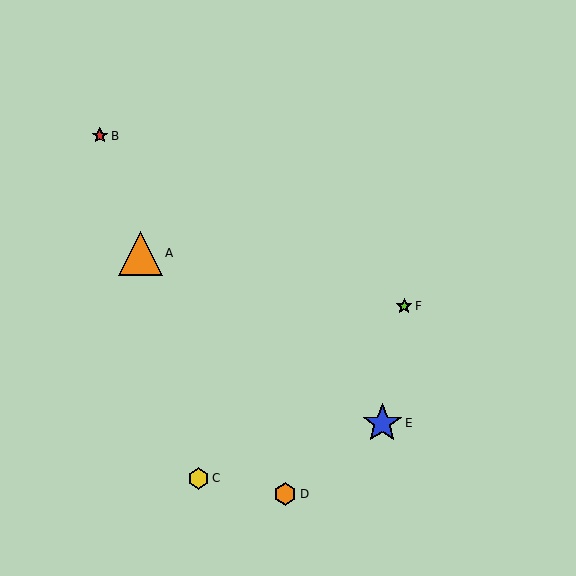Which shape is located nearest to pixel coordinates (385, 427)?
The blue star (labeled E) at (382, 423) is nearest to that location.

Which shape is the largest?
The orange triangle (labeled A) is the largest.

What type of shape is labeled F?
Shape F is a lime star.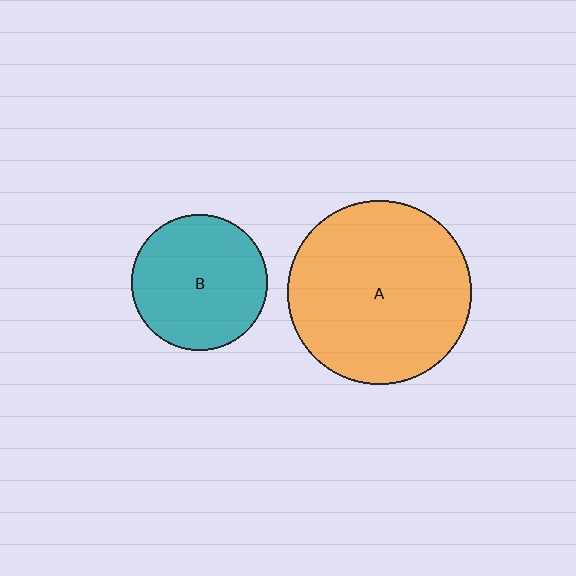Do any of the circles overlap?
No, none of the circles overlap.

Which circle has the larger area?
Circle A (orange).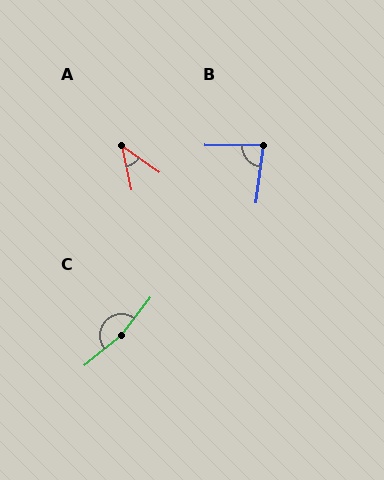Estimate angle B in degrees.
Approximately 82 degrees.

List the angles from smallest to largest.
A (42°), B (82°), C (167°).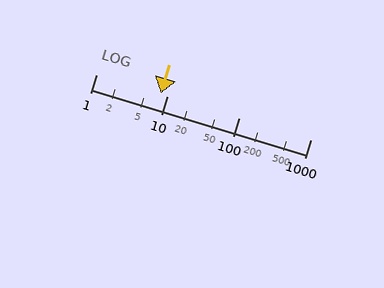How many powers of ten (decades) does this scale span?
The scale spans 3 decades, from 1 to 1000.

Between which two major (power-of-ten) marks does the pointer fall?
The pointer is between 1 and 10.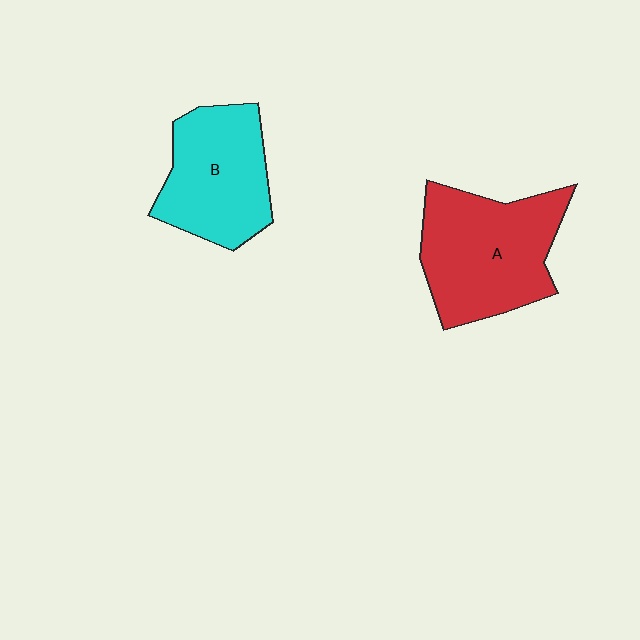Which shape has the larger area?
Shape A (red).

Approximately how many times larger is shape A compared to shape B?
Approximately 1.2 times.